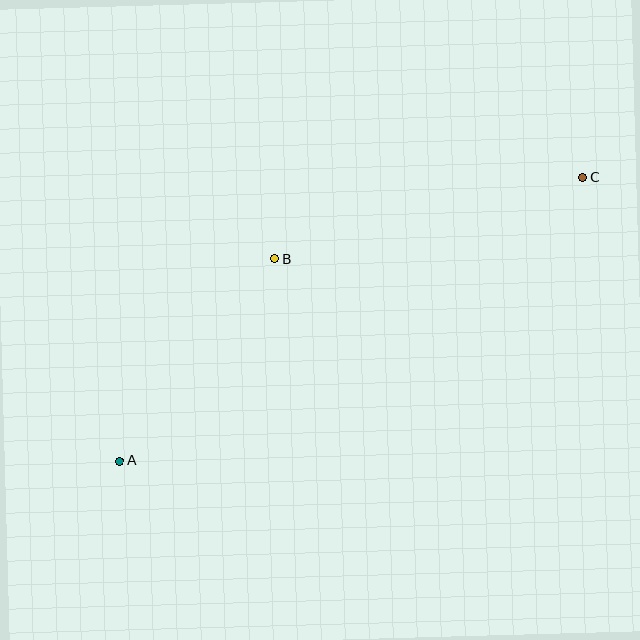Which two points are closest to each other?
Points A and B are closest to each other.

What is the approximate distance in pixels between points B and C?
The distance between B and C is approximately 318 pixels.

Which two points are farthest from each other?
Points A and C are farthest from each other.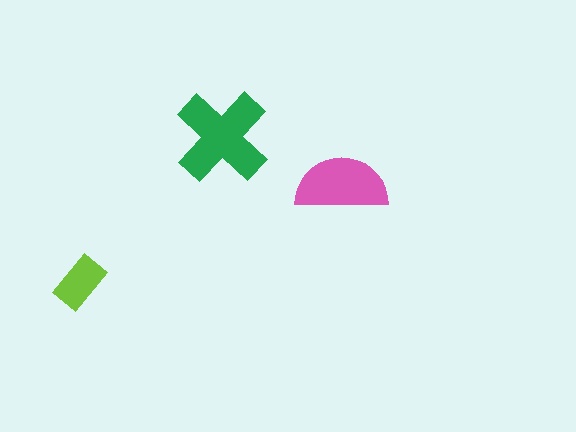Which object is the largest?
The green cross.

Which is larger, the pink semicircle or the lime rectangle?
The pink semicircle.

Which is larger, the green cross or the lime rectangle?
The green cross.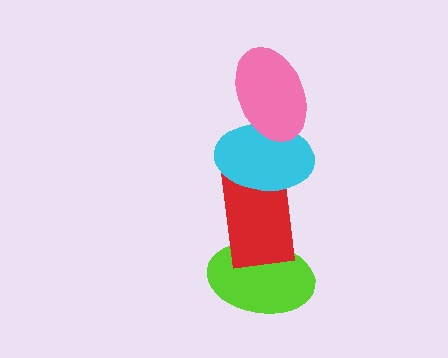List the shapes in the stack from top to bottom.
From top to bottom: the pink ellipse, the cyan ellipse, the red rectangle, the lime ellipse.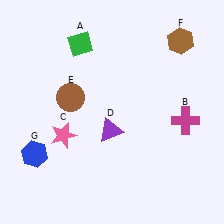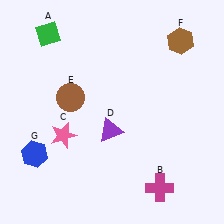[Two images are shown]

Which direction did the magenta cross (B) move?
The magenta cross (B) moved down.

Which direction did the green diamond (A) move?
The green diamond (A) moved left.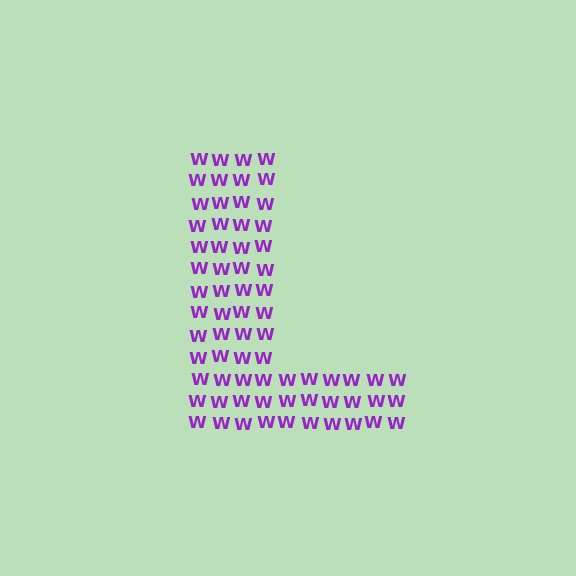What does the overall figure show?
The overall figure shows the letter L.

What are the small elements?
The small elements are letter W's.